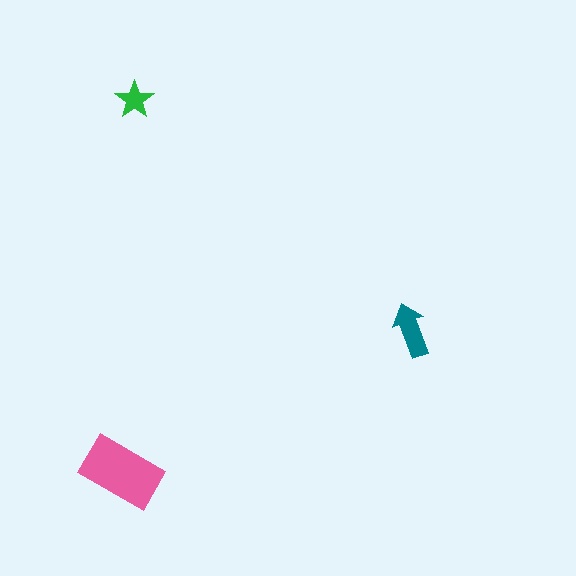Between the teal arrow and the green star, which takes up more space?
The teal arrow.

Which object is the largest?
The pink rectangle.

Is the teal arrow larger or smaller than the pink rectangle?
Smaller.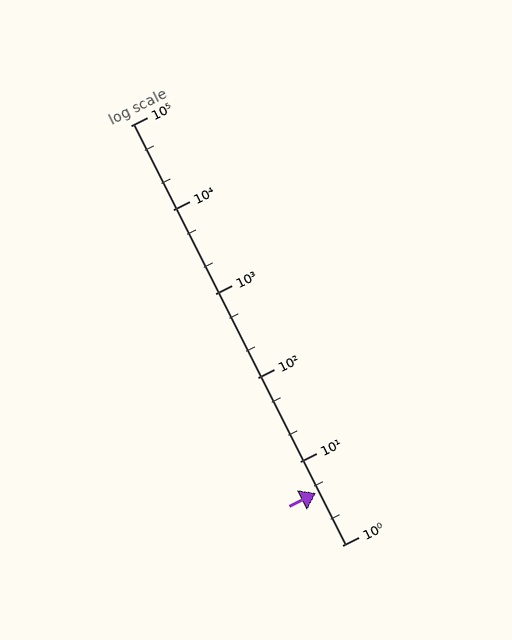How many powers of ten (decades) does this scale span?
The scale spans 5 decades, from 1 to 100000.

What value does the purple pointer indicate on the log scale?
The pointer indicates approximately 4.2.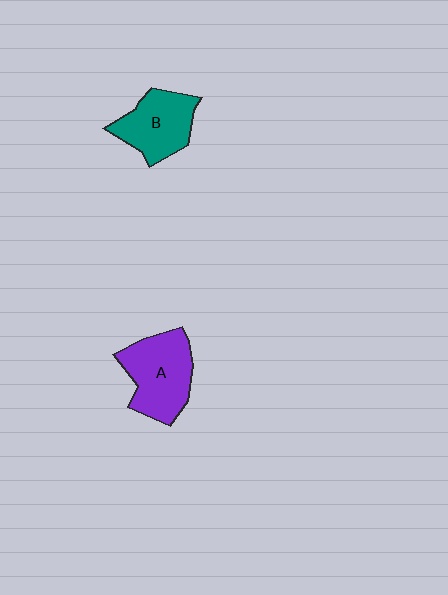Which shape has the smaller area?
Shape B (teal).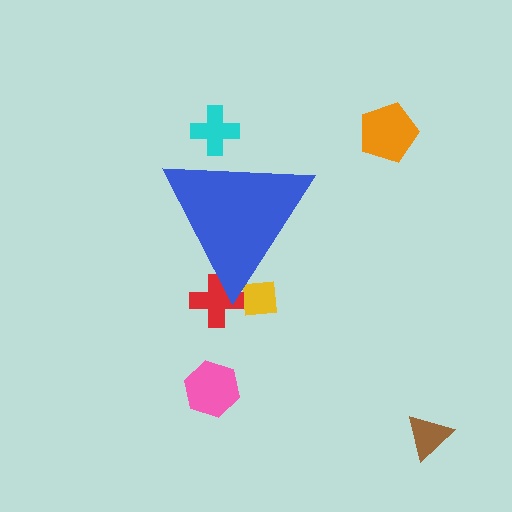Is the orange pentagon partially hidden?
No, the orange pentagon is fully visible.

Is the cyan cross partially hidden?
Yes, the cyan cross is partially hidden behind the blue triangle.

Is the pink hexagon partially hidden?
No, the pink hexagon is fully visible.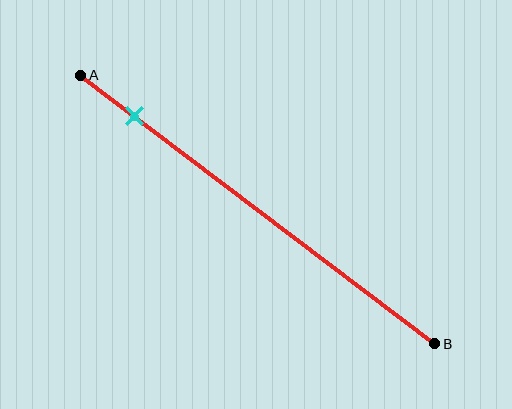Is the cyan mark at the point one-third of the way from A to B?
No, the mark is at about 15% from A, not at the 33% one-third point.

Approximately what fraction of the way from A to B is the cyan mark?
The cyan mark is approximately 15% of the way from A to B.